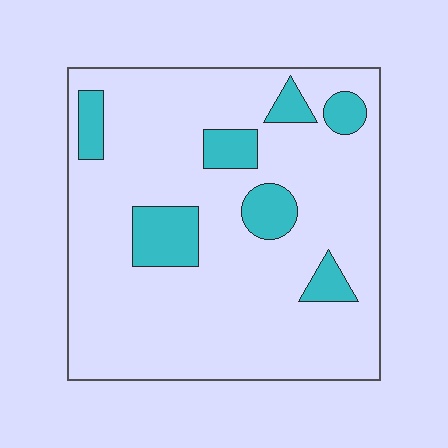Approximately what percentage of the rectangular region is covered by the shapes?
Approximately 15%.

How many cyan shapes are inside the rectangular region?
7.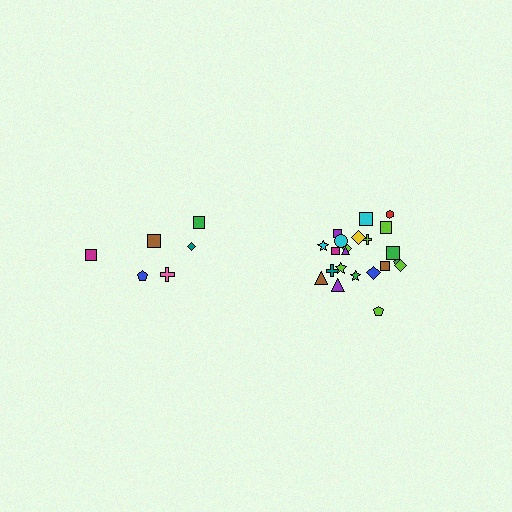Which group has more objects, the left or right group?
The right group.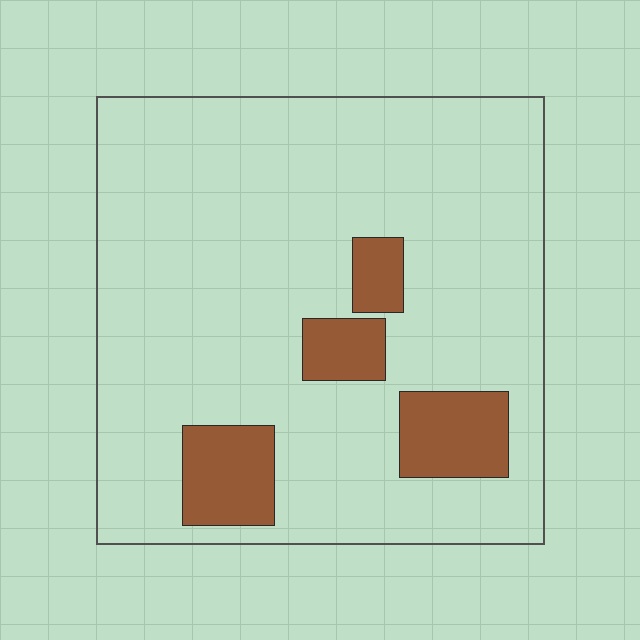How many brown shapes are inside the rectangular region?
4.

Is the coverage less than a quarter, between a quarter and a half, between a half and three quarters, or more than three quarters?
Less than a quarter.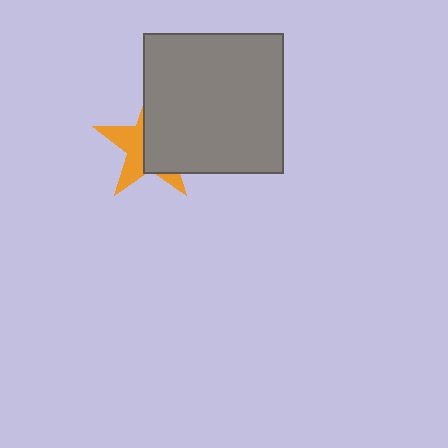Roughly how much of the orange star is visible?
A small part of it is visible (roughly 44%).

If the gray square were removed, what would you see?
You would see the complete orange star.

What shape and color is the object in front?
The object in front is a gray square.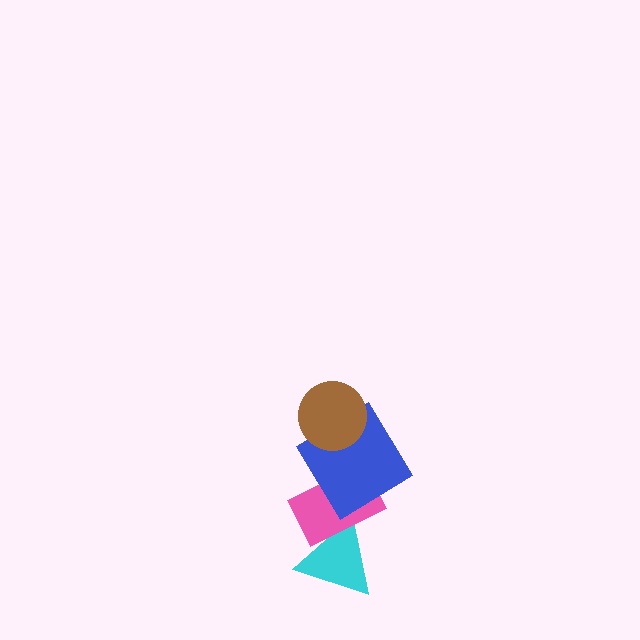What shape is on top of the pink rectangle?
The blue diamond is on top of the pink rectangle.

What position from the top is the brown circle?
The brown circle is 1st from the top.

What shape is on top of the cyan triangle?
The pink rectangle is on top of the cyan triangle.